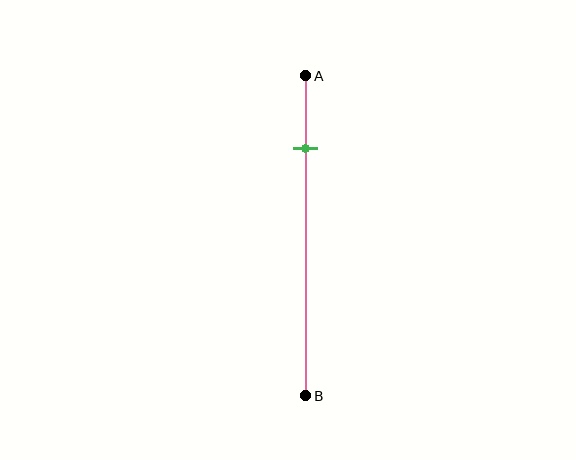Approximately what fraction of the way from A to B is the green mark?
The green mark is approximately 25% of the way from A to B.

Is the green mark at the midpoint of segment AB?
No, the mark is at about 25% from A, not at the 50% midpoint.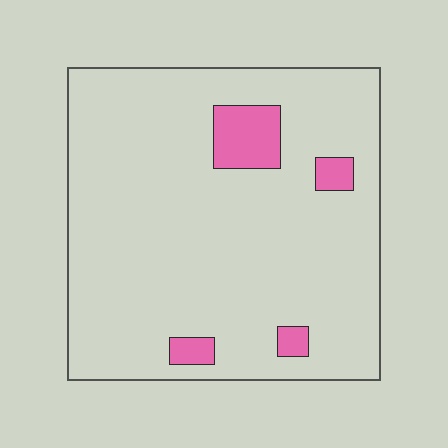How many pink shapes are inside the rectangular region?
4.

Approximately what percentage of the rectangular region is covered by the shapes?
Approximately 10%.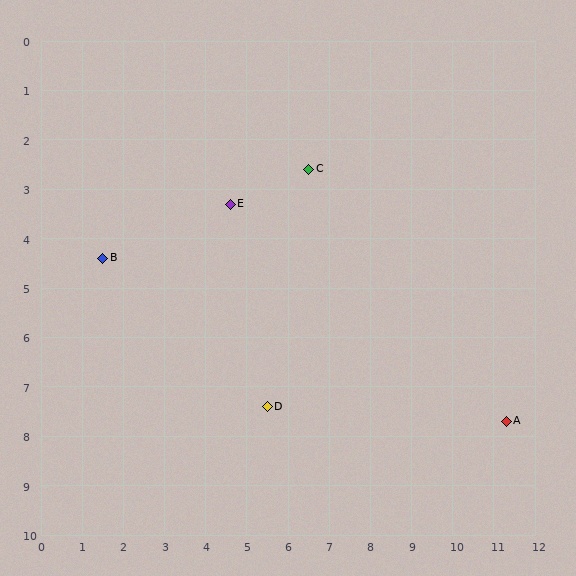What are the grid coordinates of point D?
Point D is at approximately (5.5, 7.4).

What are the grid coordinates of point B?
Point B is at approximately (1.5, 4.4).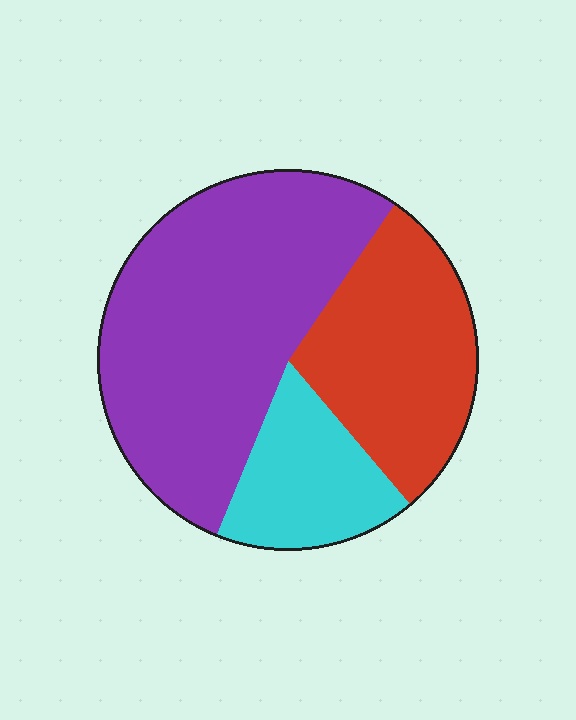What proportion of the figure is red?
Red takes up between a quarter and a half of the figure.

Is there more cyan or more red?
Red.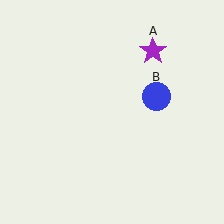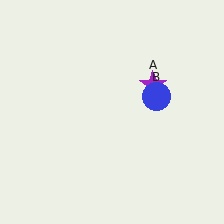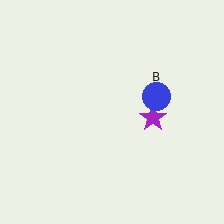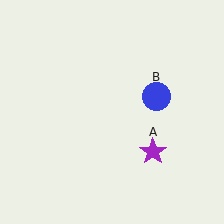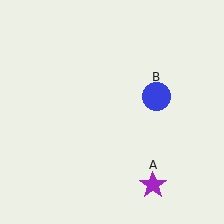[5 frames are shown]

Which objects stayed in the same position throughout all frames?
Blue circle (object B) remained stationary.